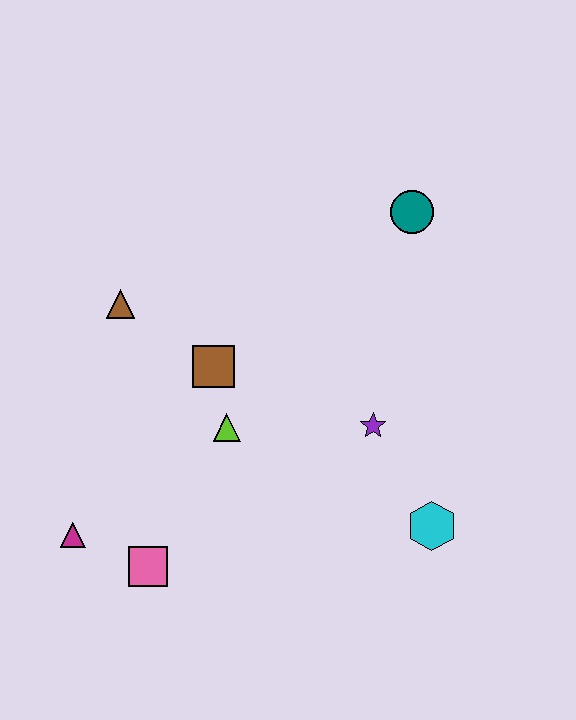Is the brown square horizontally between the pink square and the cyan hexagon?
Yes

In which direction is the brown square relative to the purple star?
The brown square is to the left of the purple star.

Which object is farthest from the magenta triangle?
The teal circle is farthest from the magenta triangle.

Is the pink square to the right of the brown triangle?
Yes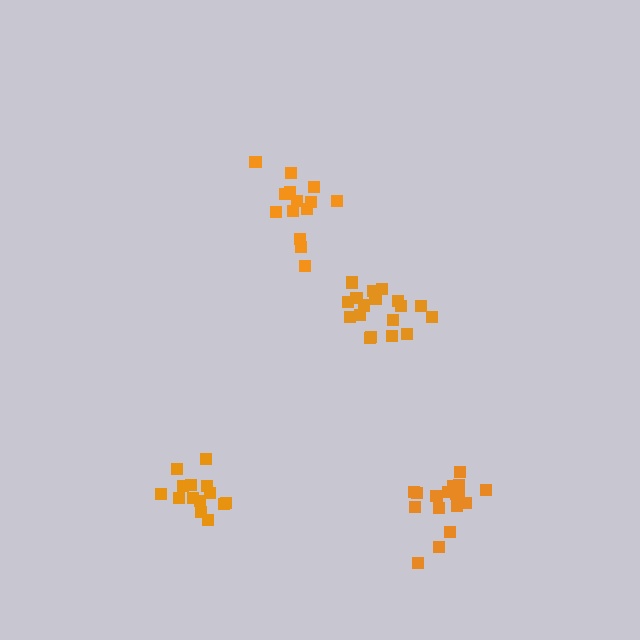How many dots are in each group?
Group 1: 14 dots, Group 2: 17 dots, Group 3: 18 dots, Group 4: 14 dots (63 total).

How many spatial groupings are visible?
There are 4 spatial groupings.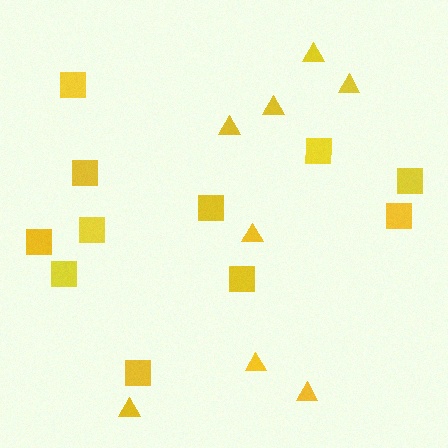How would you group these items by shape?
There are 2 groups: one group of squares (11) and one group of triangles (8).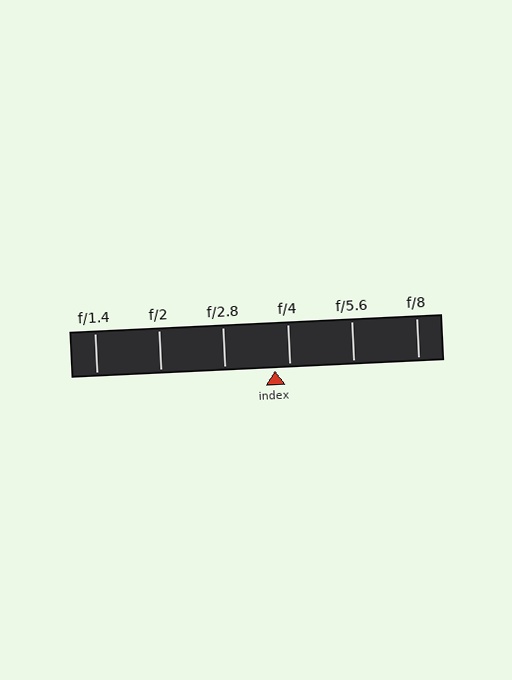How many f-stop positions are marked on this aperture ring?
There are 6 f-stop positions marked.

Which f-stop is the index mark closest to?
The index mark is closest to f/4.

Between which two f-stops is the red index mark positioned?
The index mark is between f/2.8 and f/4.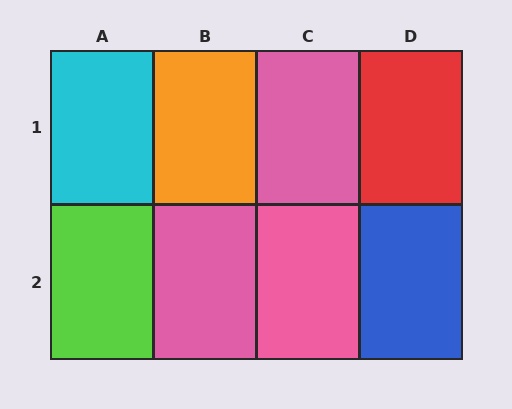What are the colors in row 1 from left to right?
Cyan, orange, pink, red.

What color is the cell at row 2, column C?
Pink.